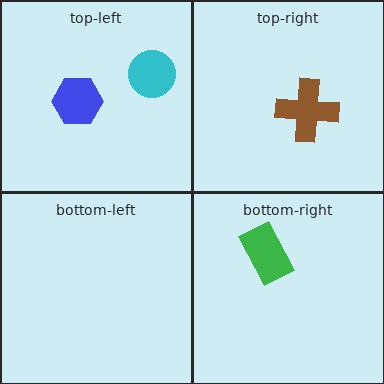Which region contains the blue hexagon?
The top-left region.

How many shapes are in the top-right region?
1.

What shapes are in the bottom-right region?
The green rectangle.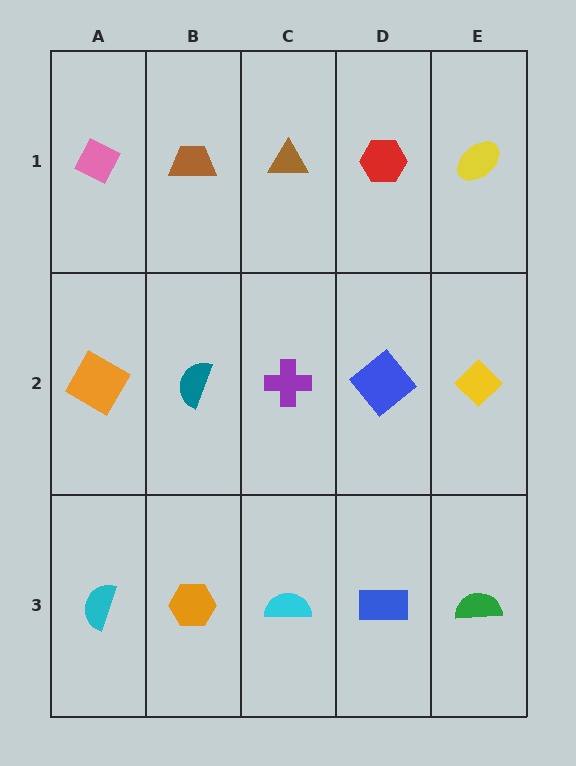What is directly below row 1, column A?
An orange diamond.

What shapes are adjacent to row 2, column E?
A yellow ellipse (row 1, column E), a green semicircle (row 3, column E), a blue diamond (row 2, column D).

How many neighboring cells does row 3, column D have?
3.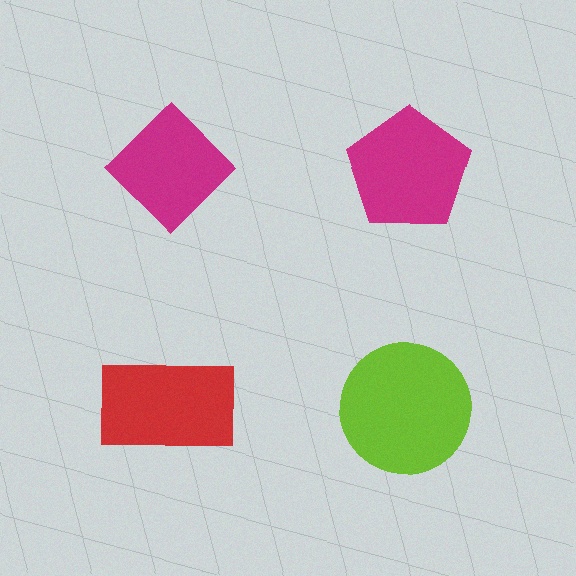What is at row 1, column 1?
A magenta diamond.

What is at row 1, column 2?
A magenta pentagon.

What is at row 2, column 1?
A red rectangle.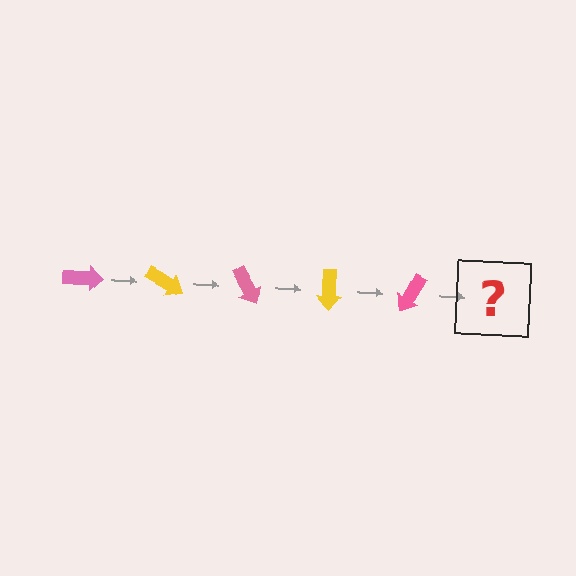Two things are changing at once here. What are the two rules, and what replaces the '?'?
The two rules are that it rotates 30 degrees each step and the color cycles through pink and yellow. The '?' should be a yellow arrow, rotated 150 degrees from the start.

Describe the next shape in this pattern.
It should be a yellow arrow, rotated 150 degrees from the start.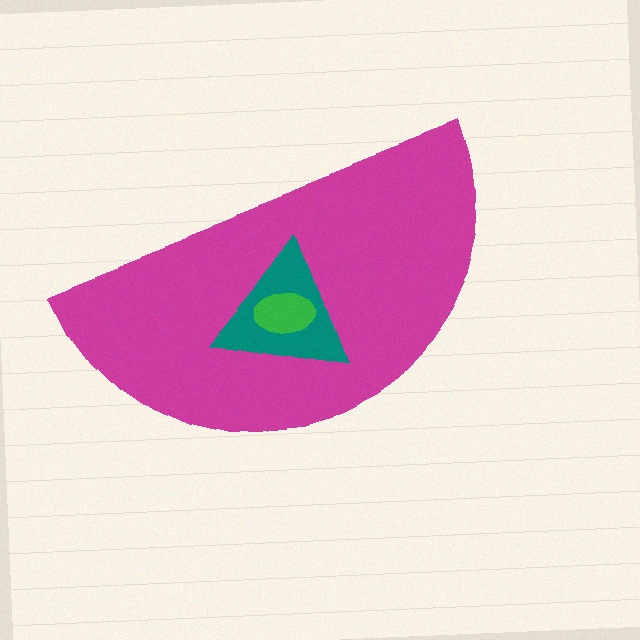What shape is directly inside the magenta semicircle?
The teal triangle.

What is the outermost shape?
The magenta semicircle.